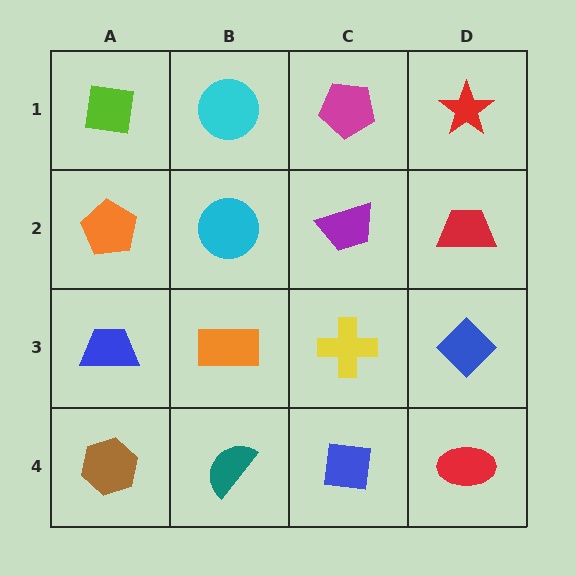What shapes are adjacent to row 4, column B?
An orange rectangle (row 3, column B), a brown hexagon (row 4, column A), a blue square (row 4, column C).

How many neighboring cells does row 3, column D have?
3.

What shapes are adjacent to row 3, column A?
An orange pentagon (row 2, column A), a brown hexagon (row 4, column A), an orange rectangle (row 3, column B).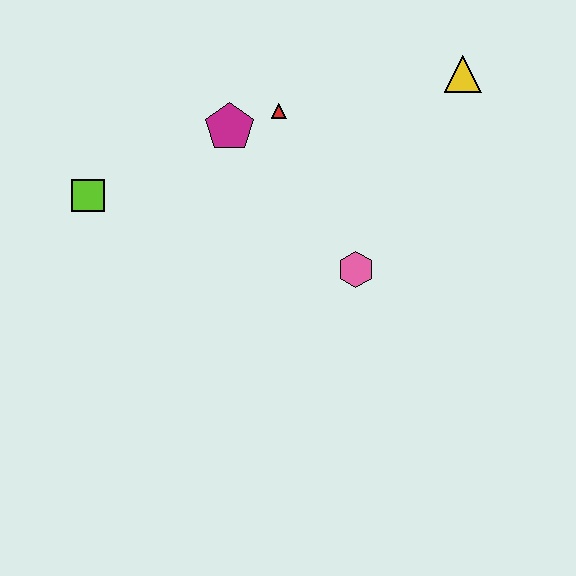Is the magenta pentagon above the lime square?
Yes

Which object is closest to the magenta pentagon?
The red triangle is closest to the magenta pentagon.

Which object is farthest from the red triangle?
The lime square is farthest from the red triangle.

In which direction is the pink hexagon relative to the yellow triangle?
The pink hexagon is below the yellow triangle.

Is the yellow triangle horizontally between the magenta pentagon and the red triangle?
No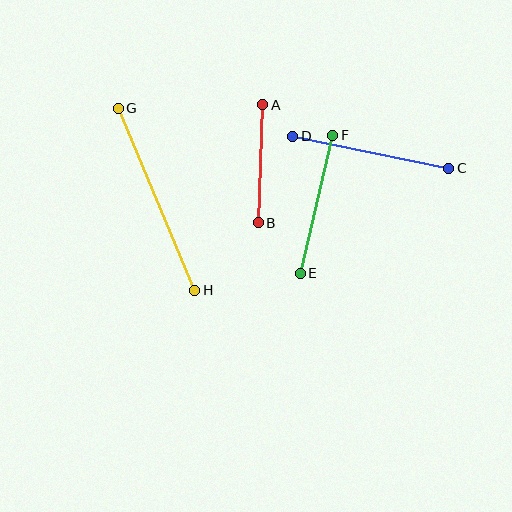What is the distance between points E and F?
The distance is approximately 142 pixels.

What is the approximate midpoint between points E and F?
The midpoint is at approximately (317, 204) pixels.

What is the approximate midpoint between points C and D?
The midpoint is at approximately (371, 152) pixels.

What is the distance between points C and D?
The distance is approximately 159 pixels.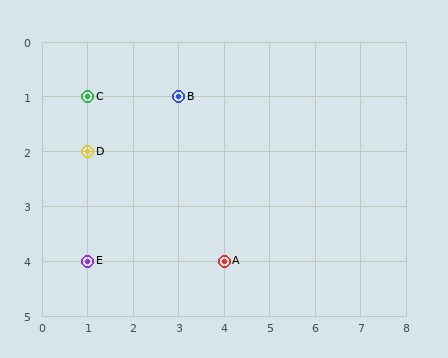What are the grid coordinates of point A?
Point A is at grid coordinates (4, 4).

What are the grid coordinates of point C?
Point C is at grid coordinates (1, 1).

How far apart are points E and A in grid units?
Points E and A are 3 columns apart.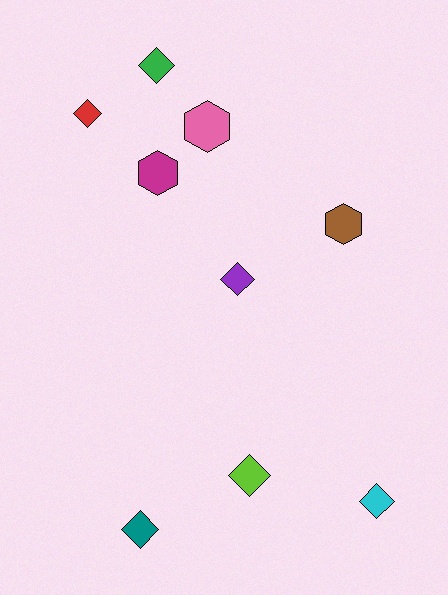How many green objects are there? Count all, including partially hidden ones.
There is 1 green object.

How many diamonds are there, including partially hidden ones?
There are 6 diamonds.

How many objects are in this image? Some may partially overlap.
There are 9 objects.